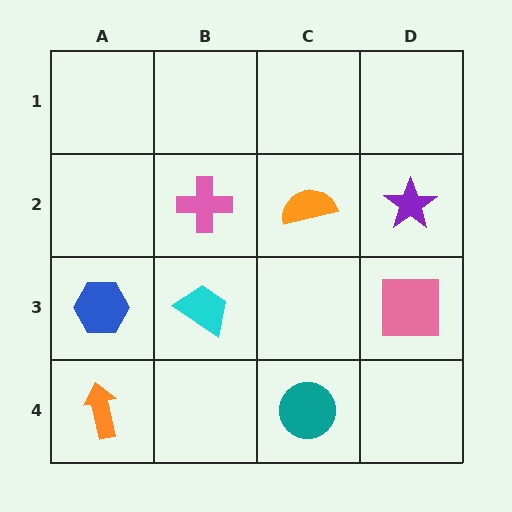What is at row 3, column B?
A cyan trapezoid.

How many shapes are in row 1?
0 shapes.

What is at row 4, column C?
A teal circle.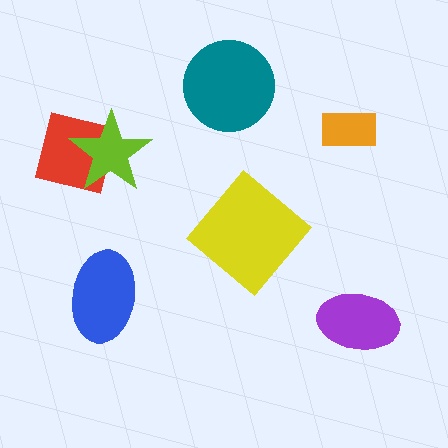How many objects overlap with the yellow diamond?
0 objects overlap with the yellow diamond.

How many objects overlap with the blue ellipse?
0 objects overlap with the blue ellipse.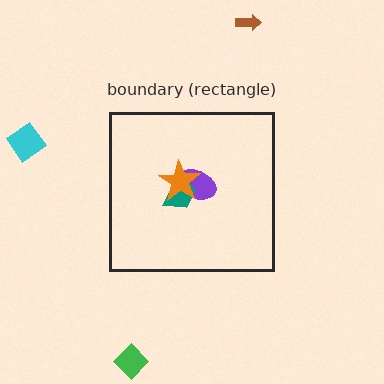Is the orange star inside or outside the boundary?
Inside.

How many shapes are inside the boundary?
3 inside, 3 outside.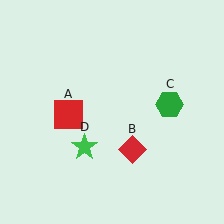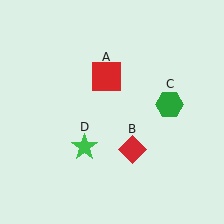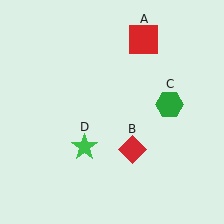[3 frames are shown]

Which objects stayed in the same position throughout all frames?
Red diamond (object B) and green hexagon (object C) and green star (object D) remained stationary.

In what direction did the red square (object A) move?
The red square (object A) moved up and to the right.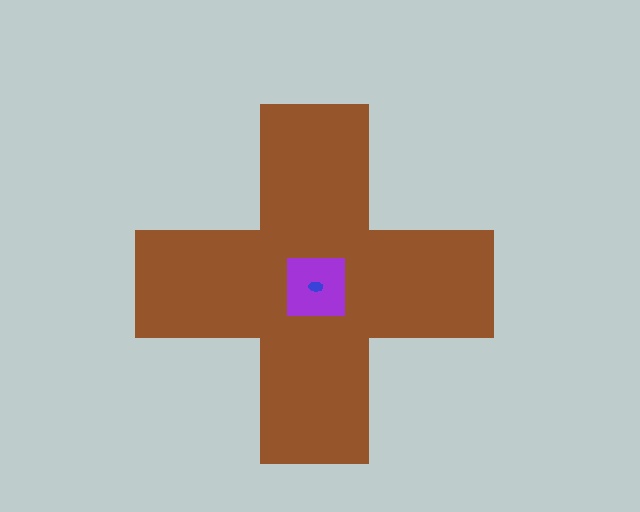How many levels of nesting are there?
3.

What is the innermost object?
The blue ellipse.